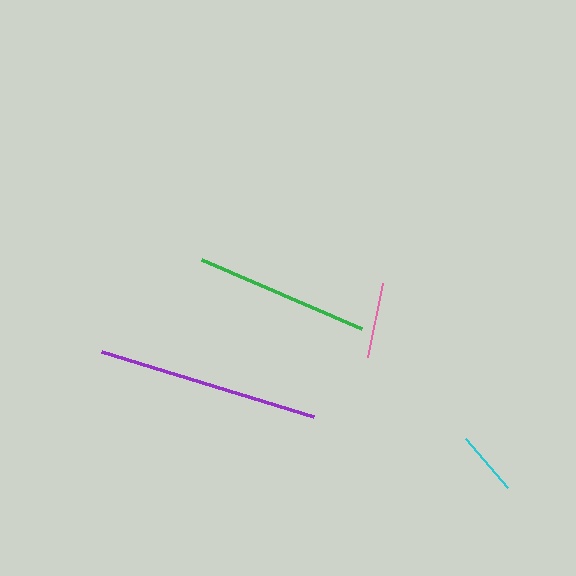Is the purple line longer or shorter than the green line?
The purple line is longer than the green line.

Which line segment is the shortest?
The cyan line is the shortest at approximately 65 pixels.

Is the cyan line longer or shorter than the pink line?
The pink line is longer than the cyan line.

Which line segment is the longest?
The purple line is the longest at approximately 222 pixels.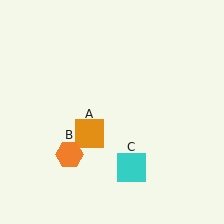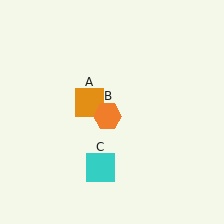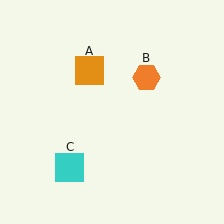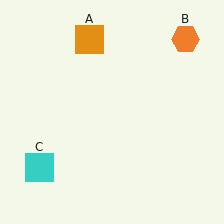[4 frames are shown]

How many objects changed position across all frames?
3 objects changed position: orange square (object A), orange hexagon (object B), cyan square (object C).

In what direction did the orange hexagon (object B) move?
The orange hexagon (object B) moved up and to the right.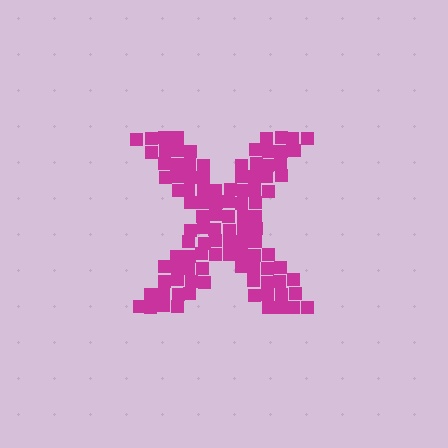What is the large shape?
The large shape is the letter X.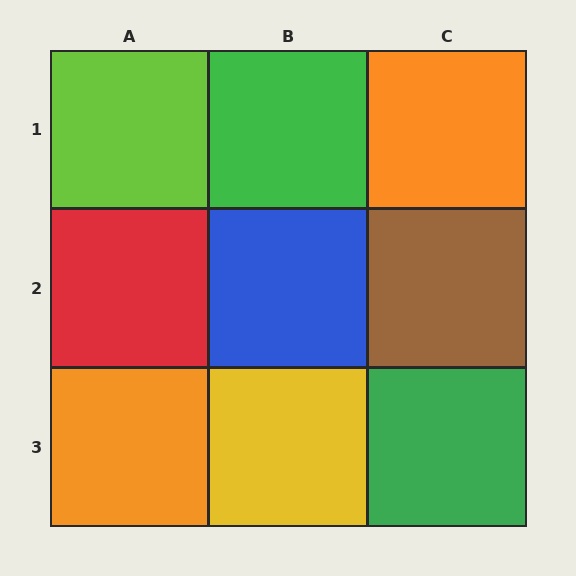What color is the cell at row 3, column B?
Yellow.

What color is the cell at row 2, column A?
Red.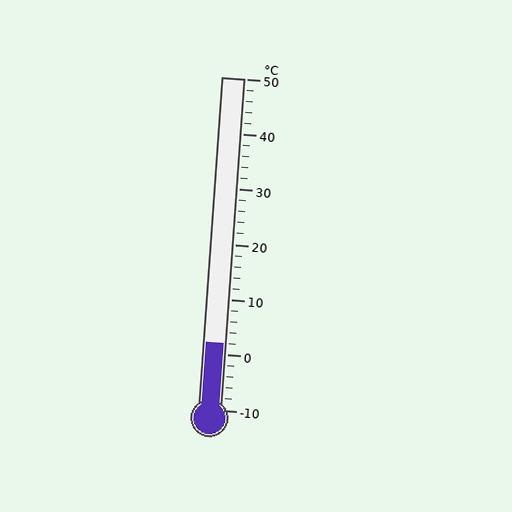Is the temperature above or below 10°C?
The temperature is below 10°C.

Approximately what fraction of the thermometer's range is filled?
The thermometer is filled to approximately 20% of its range.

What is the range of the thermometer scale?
The thermometer scale ranges from -10°C to 50°C.